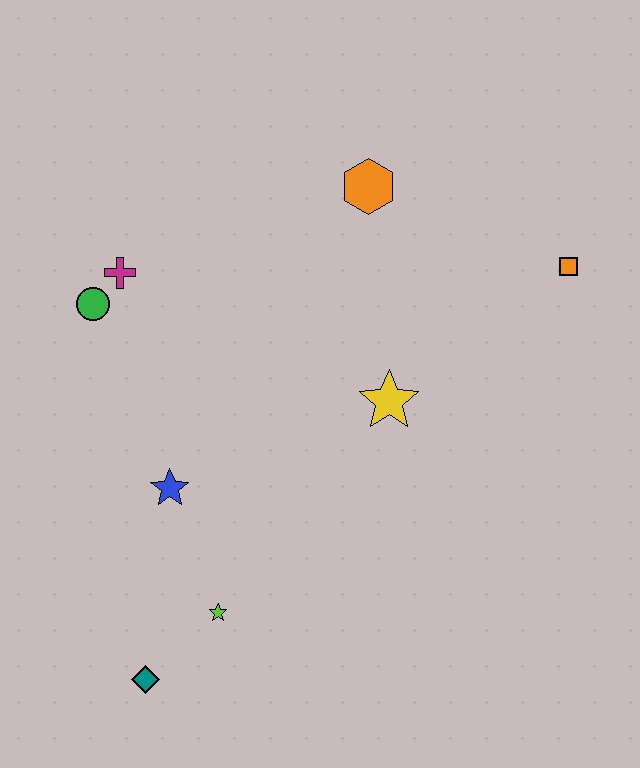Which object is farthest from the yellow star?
The teal diamond is farthest from the yellow star.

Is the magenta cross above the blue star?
Yes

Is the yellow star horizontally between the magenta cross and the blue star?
No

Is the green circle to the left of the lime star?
Yes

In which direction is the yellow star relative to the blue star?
The yellow star is to the right of the blue star.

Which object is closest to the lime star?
The teal diamond is closest to the lime star.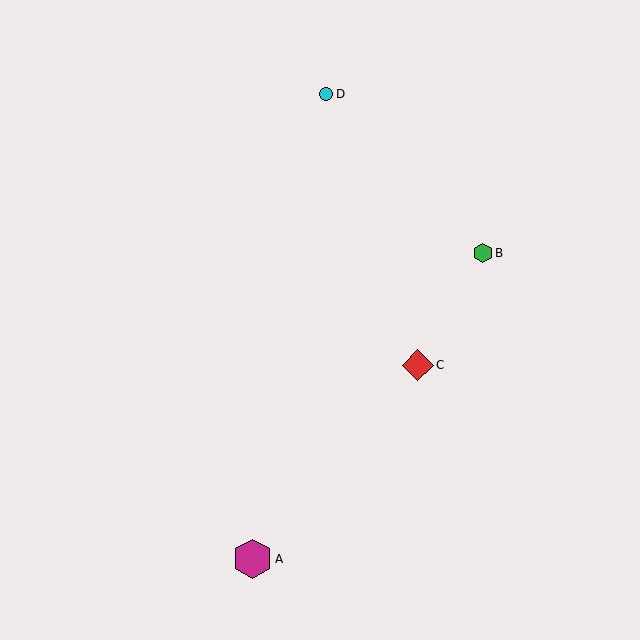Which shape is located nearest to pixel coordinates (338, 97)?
The cyan circle (labeled D) at (326, 94) is nearest to that location.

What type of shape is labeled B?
Shape B is a green hexagon.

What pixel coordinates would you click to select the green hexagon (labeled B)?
Click at (483, 253) to select the green hexagon B.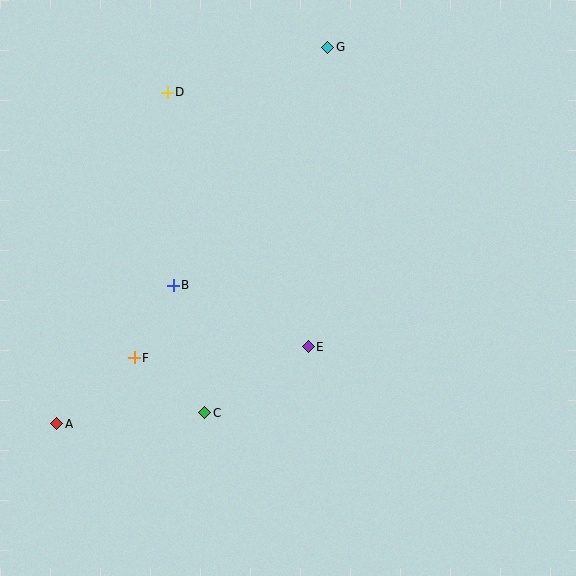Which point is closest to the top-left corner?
Point D is closest to the top-left corner.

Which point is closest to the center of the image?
Point E at (308, 347) is closest to the center.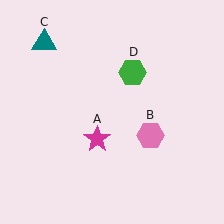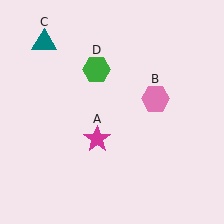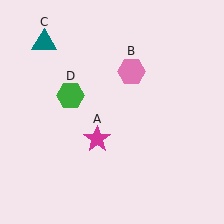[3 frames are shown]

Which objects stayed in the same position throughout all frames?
Magenta star (object A) and teal triangle (object C) remained stationary.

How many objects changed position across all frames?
2 objects changed position: pink hexagon (object B), green hexagon (object D).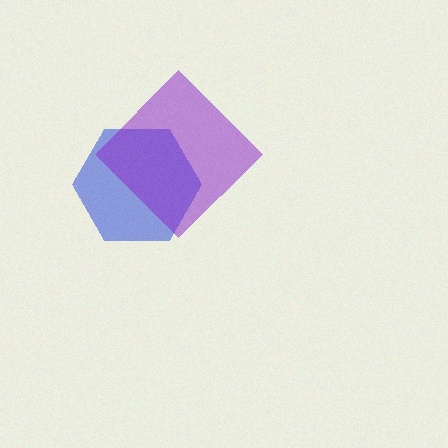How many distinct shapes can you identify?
There are 2 distinct shapes: a blue hexagon, a purple diamond.